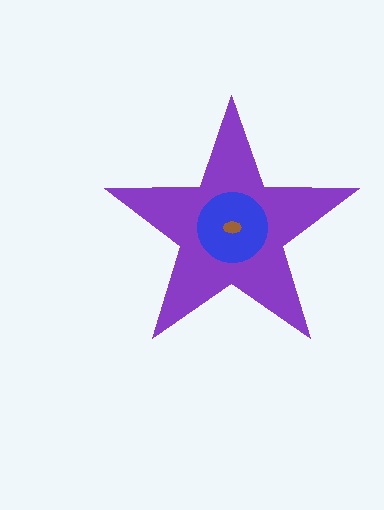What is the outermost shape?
The purple star.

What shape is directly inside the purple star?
The blue circle.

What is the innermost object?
The brown ellipse.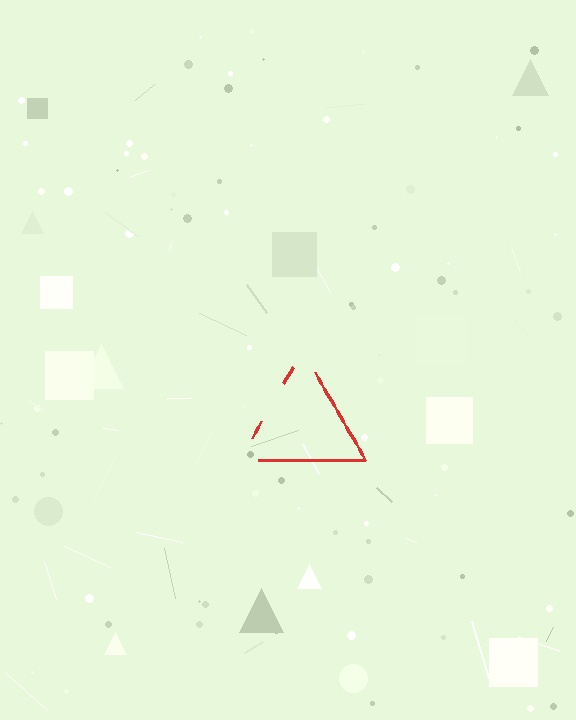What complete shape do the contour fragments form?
The contour fragments form a triangle.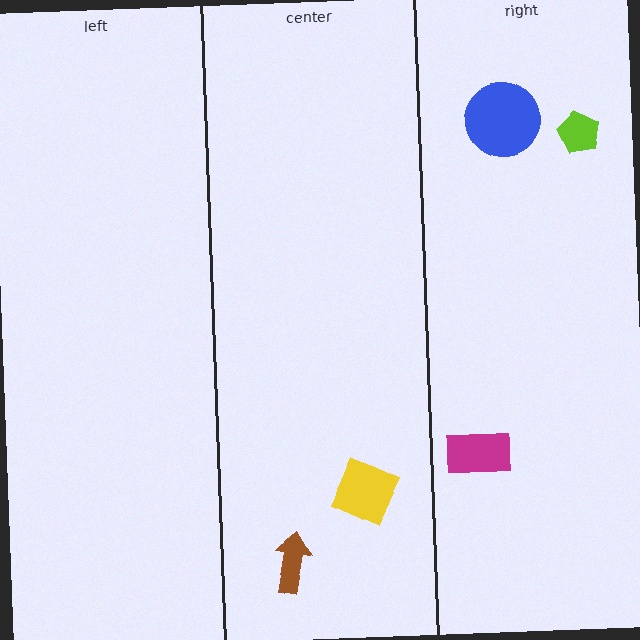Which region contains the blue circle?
The right region.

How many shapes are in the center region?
2.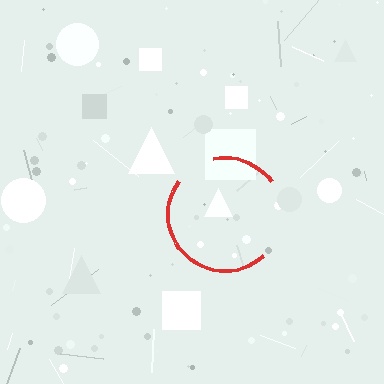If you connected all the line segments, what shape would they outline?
They would outline a circle.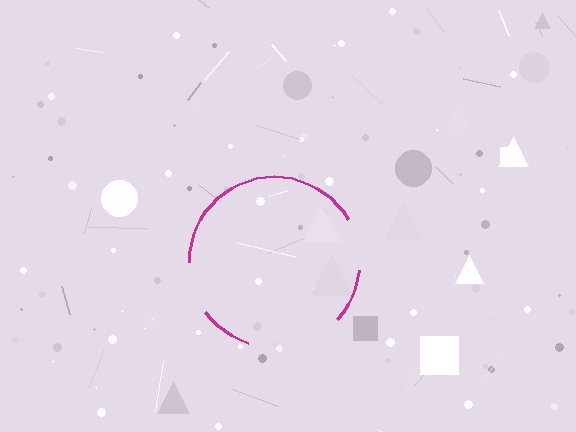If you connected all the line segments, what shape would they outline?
They would outline a circle.